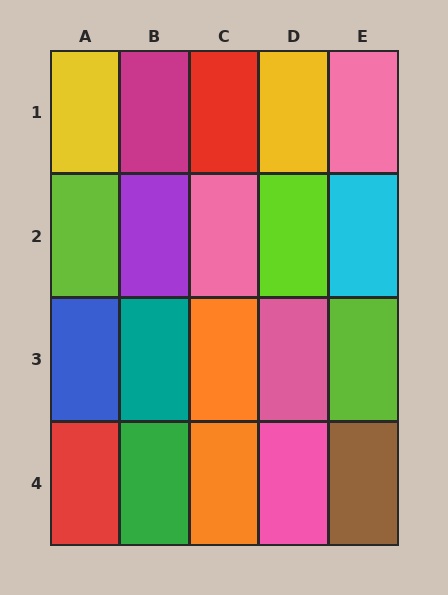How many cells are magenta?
1 cell is magenta.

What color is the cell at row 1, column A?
Yellow.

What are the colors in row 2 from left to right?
Lime, purple, pink, lime, cyan.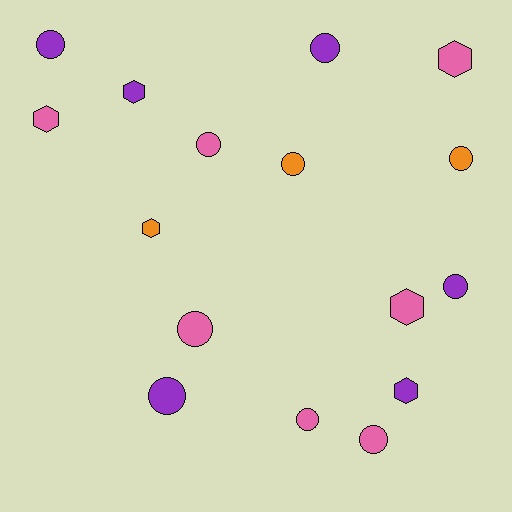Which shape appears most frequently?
Circle, with 10 objects.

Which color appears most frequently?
Pink, with 7 objects.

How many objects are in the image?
There are 16 objects.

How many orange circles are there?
There are 2 orange circles.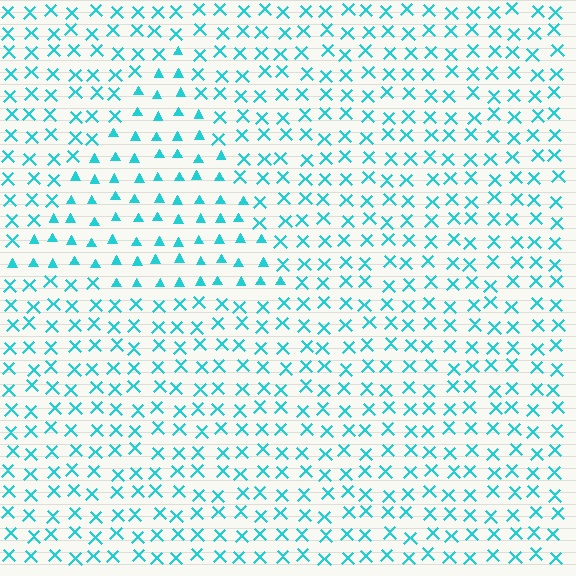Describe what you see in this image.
The image is filled with small cyan elements arranged in a uniform grid. A triangle-shaped region contains triangles, while the surrounding area contains X marks. The boundary is defined purely by the change in element shape.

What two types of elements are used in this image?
The image uses triangles inside the triangle region and X marks outside it.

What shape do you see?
I see a triangle.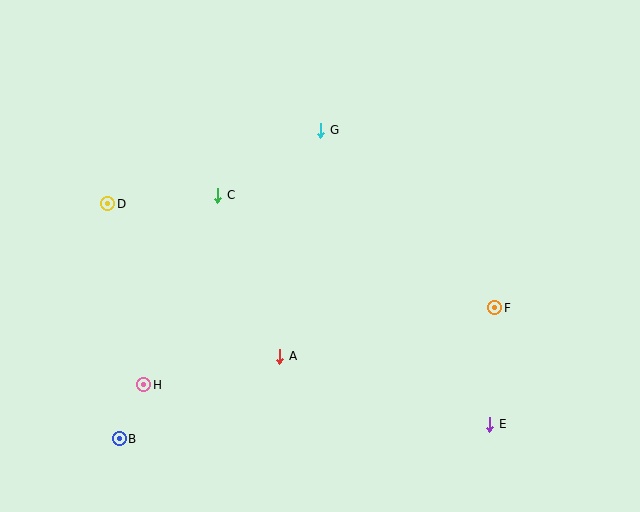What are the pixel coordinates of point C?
Point C is at (218, 195).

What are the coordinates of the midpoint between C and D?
The midpoint between C and D is at (163, 199).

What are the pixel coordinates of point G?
Point G is at (321, 130).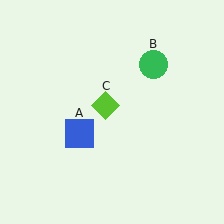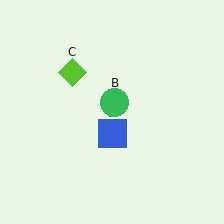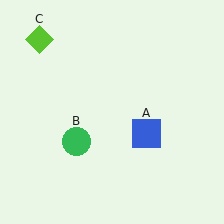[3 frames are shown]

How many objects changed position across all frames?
3 objects changed position: blue square (object A), green circle (object B), lime diamond (object C).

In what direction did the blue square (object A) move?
The blue square (object A) moved right.